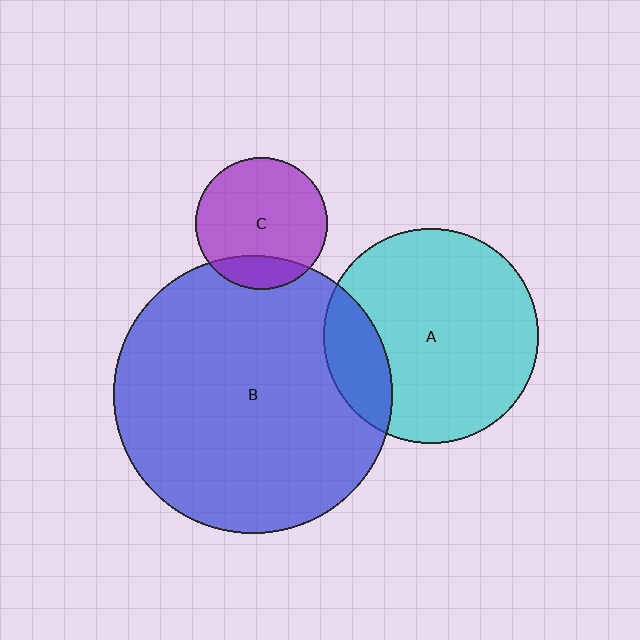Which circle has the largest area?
Circle B (blue).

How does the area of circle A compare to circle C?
Approximately 2.7 times.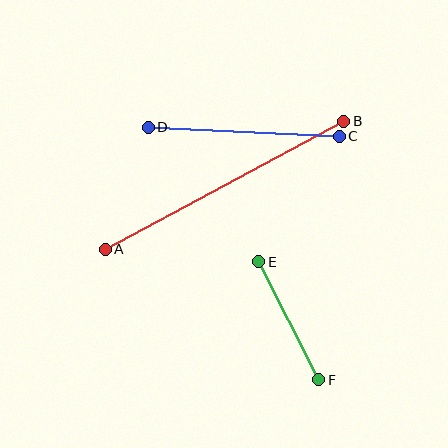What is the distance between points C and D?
The distance is approximately 191 pixels.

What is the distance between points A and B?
The distance is approximately 271 pixels.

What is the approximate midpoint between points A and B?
The midpoint is at approximately (225, 185) pixels.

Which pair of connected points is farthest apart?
Points A and B are farthest apart.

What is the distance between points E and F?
The distance is approximately 132 pixels.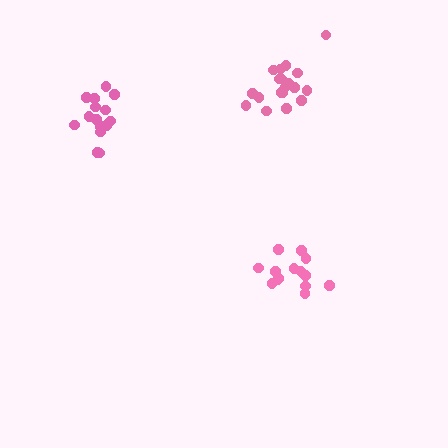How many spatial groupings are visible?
There are 3 spatial groupings.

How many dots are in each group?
Group 1: 15 dots, Group 2: 19 dots, Group 3: 14 dots (48 total).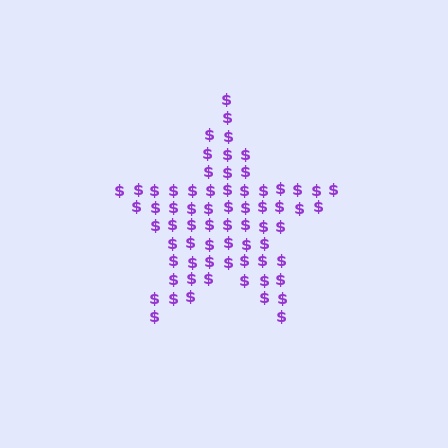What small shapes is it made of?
It is made of small dollar signs.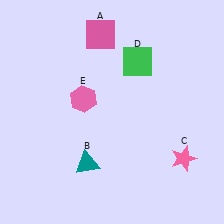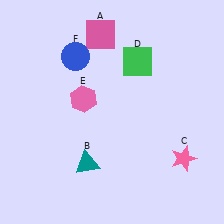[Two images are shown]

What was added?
A blue circle (F) was added in Image 2.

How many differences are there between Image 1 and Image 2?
There is 1 difference between the two images.